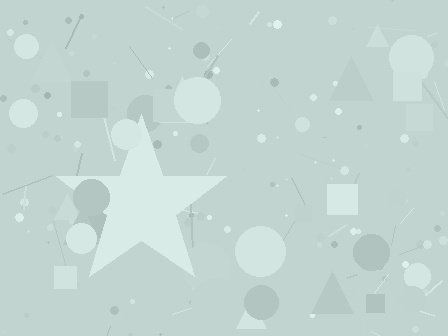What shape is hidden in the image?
A star is hidden in the image.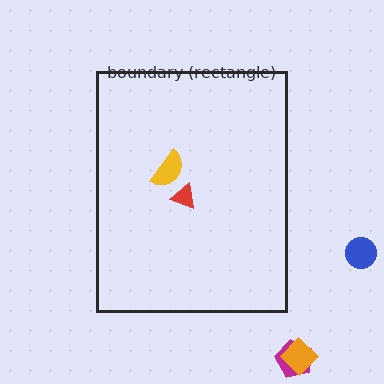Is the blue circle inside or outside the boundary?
Outside.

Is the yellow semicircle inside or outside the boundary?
Inside.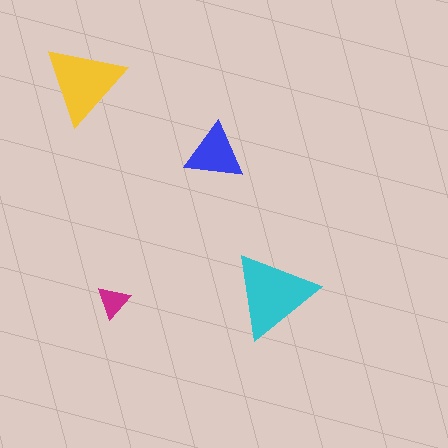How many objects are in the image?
There are 4 objects in the image.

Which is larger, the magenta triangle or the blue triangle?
The blue one.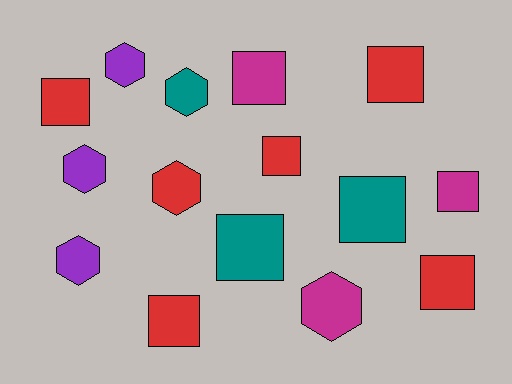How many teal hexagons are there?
There is 1 teal hexagon.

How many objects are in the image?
There are 15 objects.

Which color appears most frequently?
Red, with 6 objects.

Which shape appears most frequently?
Square, with 9 objects.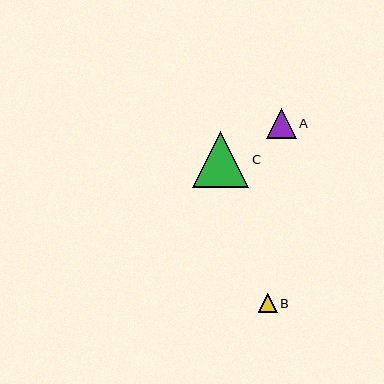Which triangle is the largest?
Triangle C is the largest with a size of approximately 56 pixels.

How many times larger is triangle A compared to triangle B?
Triangle A is approximately 1.6 times the size of triangle B.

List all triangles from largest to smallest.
From largest to smallest: C, A, B.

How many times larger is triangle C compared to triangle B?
Triangle C is approximately 3.0 times the size of triangle B.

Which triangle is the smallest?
Triangle B is the smallest with a size of approximately 18 pixels.